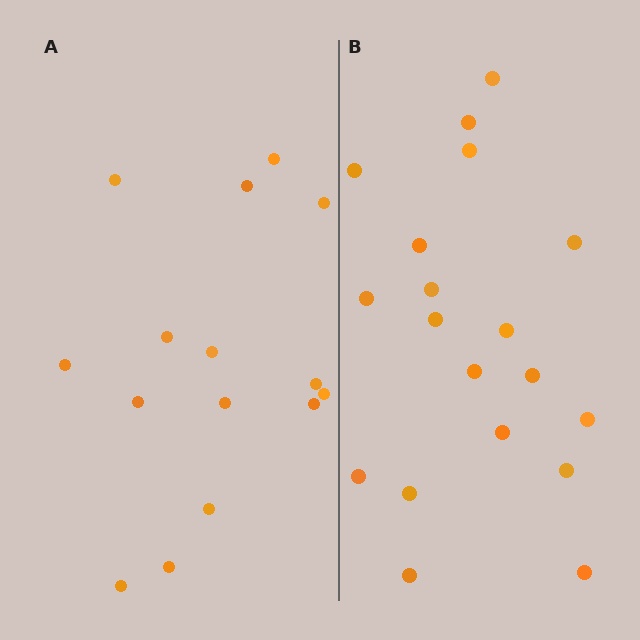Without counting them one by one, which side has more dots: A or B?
Region B (the right region) has more dots.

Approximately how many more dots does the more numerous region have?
Region B has about 4 more dots than region A.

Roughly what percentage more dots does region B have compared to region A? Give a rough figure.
About 25% more.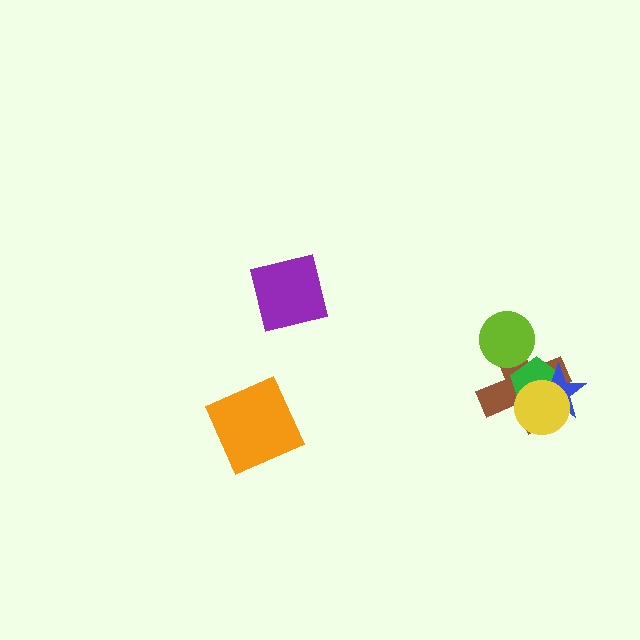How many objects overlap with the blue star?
3 objects overlap with the blue star.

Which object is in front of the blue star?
The yellow circle is in front of the blue star.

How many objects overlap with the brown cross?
4 objects overlap with the brown cross.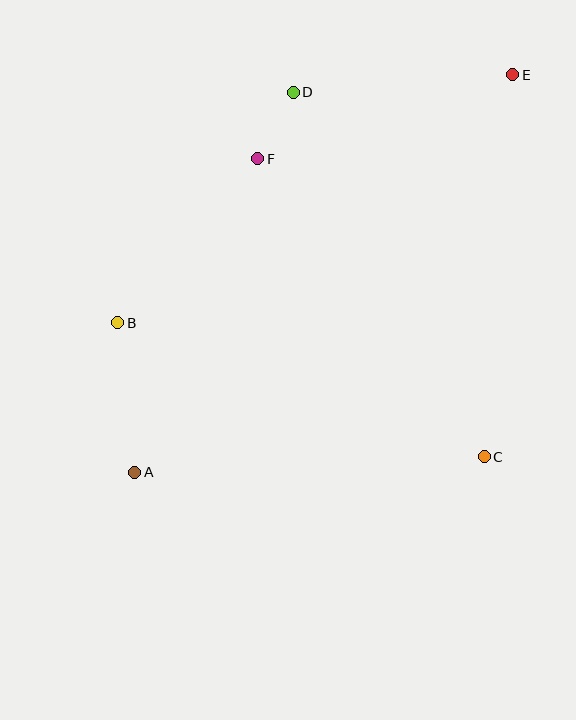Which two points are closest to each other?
Points D and F are closest to each other.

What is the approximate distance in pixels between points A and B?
The distance between A and B is approximately 150 pixels.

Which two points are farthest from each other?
Points A and E are farthest from each other.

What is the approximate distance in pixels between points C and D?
The distance between C and D is approximately 412 pixels.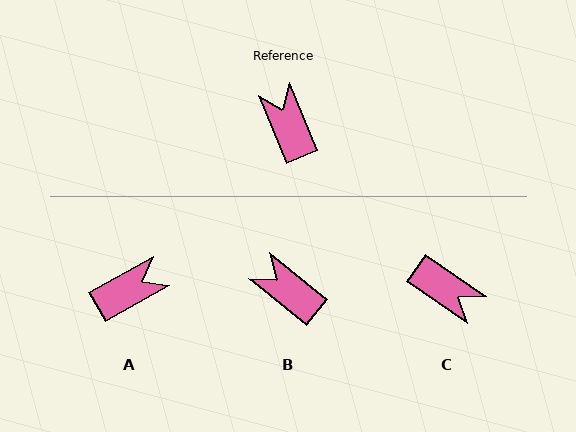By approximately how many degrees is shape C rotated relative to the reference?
Approximately 147 degrees clockwise.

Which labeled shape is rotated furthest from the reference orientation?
C, about 147 degrees away.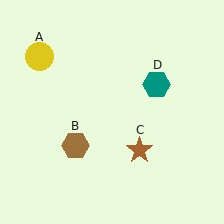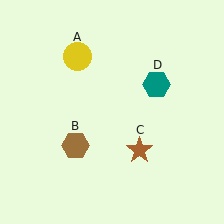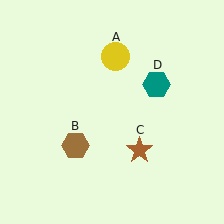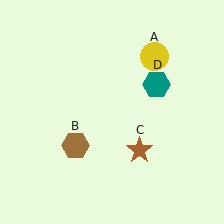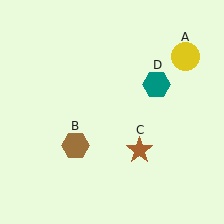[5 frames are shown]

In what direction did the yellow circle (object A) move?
The yellow circle (object A) moved right.